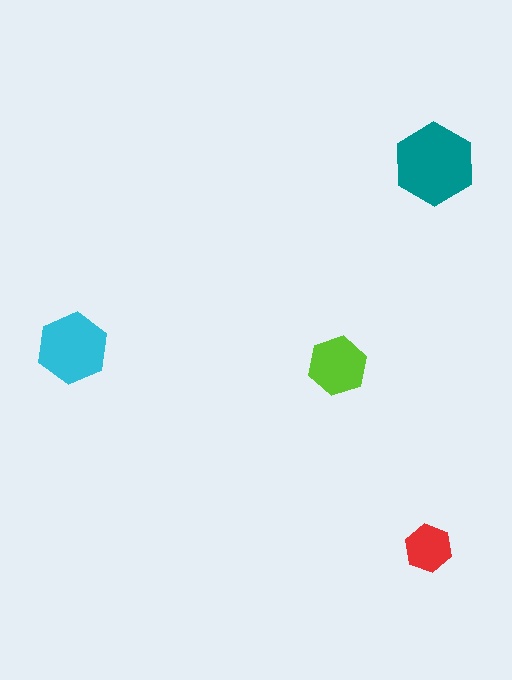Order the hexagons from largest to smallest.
the teal one, the cyan one, the lime one, the red one.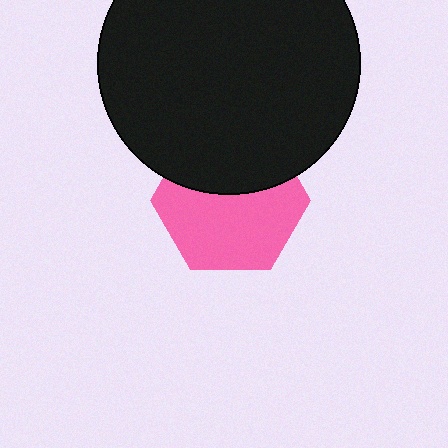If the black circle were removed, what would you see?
You would see the complete pink hexagon.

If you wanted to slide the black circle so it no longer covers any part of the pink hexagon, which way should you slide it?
Slide it up — that is the most direct way to separate the two shapes.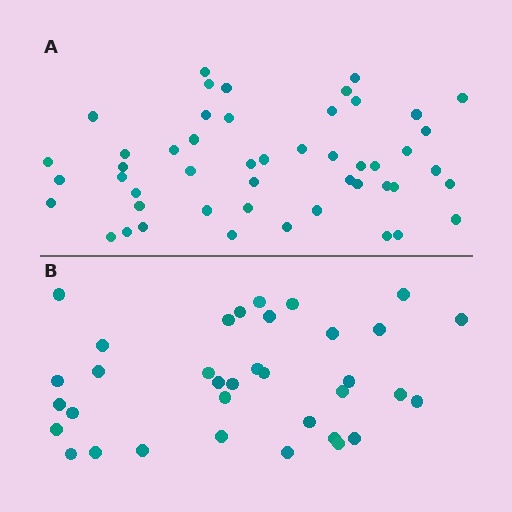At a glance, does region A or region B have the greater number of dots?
Region A (the top region) has more dots.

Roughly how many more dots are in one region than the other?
Region A has approximately 15 more dots than region B.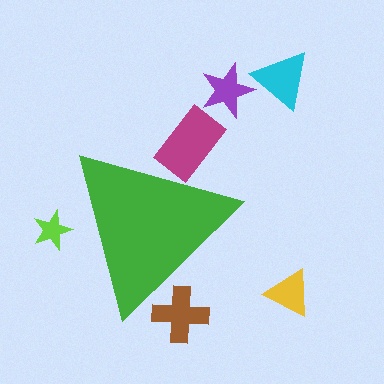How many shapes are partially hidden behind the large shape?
3 shapes are partially hidden.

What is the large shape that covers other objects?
A green triangle.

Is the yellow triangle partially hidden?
No, the yellow triangle is fully visible.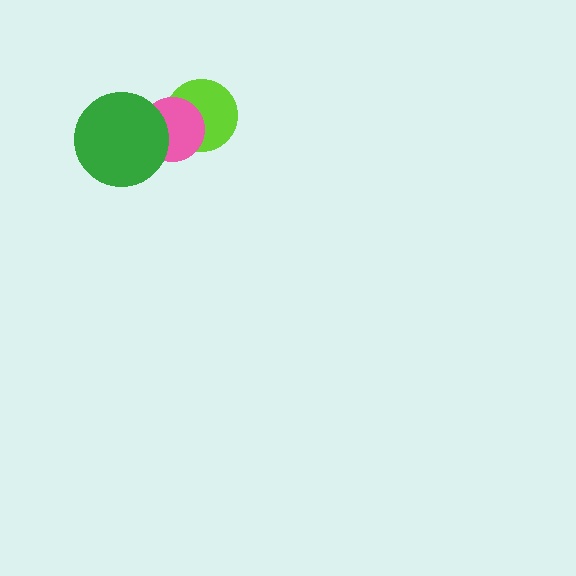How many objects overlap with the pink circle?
2 objects overlap with the pink circle.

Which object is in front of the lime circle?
The pink circle is in front of the lime circle.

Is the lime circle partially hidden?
Yes, it is partially covered by another shape.